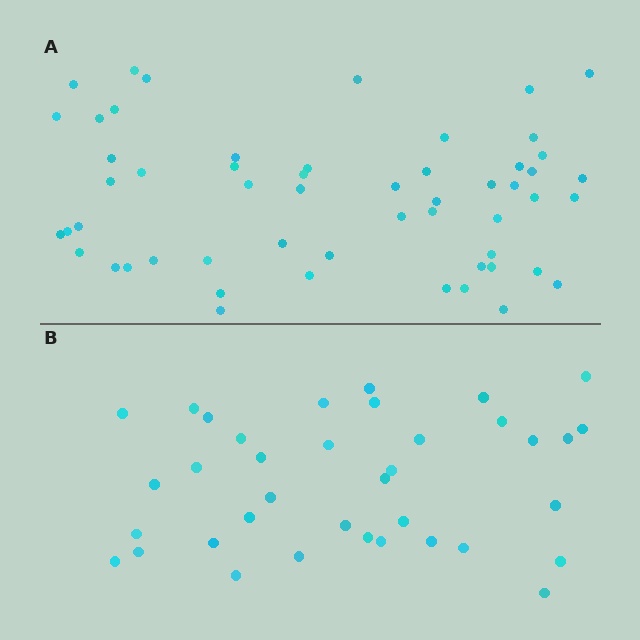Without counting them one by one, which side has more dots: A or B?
Region A (the top region) has more dots.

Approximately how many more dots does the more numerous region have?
Region A has approximately 20 more dots than region B.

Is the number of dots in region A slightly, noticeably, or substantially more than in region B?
Region A has substantially more. The ratio is roughly 1.5 to 1.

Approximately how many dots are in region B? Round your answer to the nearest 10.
About 40 dots. (The exact count is 37, which rounds to 40.)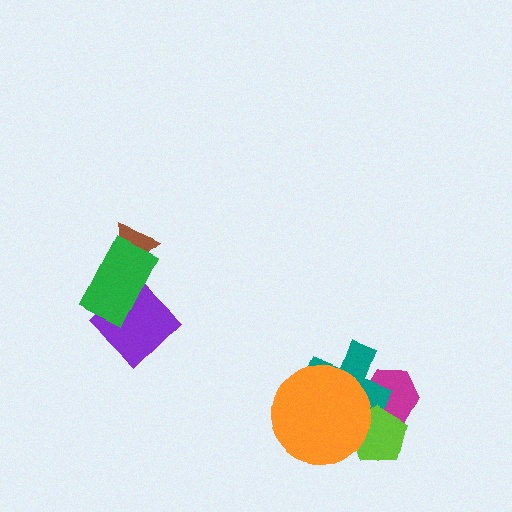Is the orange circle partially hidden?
No, no other shape covers it.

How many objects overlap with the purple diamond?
1 object overlaps with the purple diamond.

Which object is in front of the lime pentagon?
The orange circle is in front of the lime pentagon.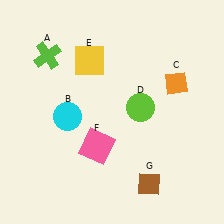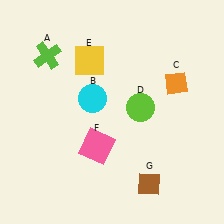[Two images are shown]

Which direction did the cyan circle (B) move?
The cyan circle (B) moved right.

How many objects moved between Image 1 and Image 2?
1 object moved between the two images.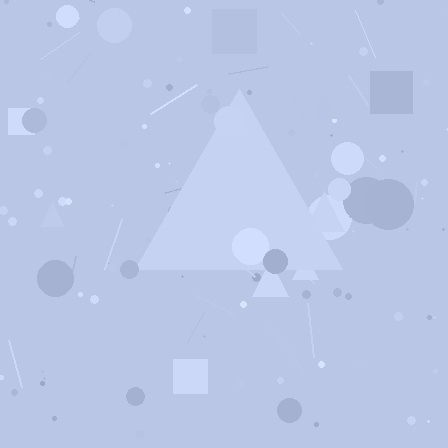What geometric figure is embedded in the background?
A triangle is embedded in the background.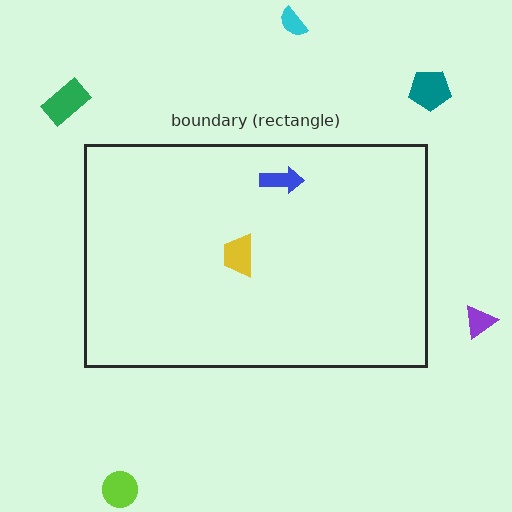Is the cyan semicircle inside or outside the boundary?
Outside.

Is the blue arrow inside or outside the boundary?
Inside.